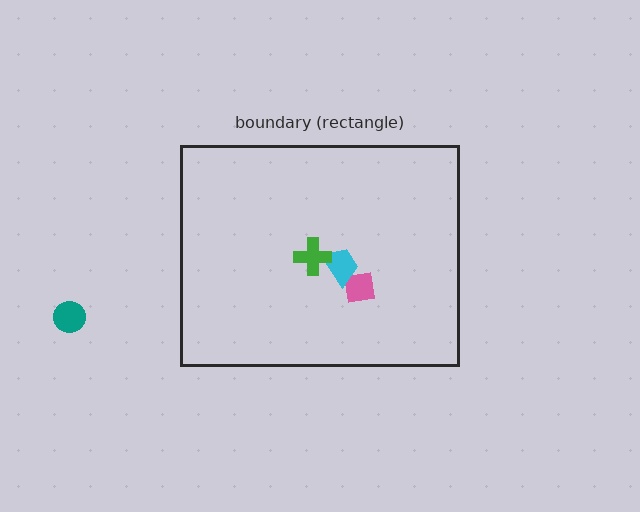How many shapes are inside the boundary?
3 inside, 1 outside.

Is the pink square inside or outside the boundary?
Inside.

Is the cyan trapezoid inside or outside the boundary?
Inside.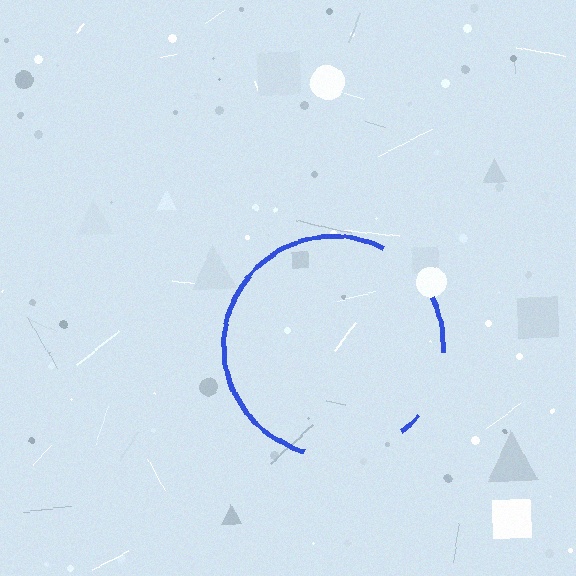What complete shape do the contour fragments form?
The contour fragments form a circle.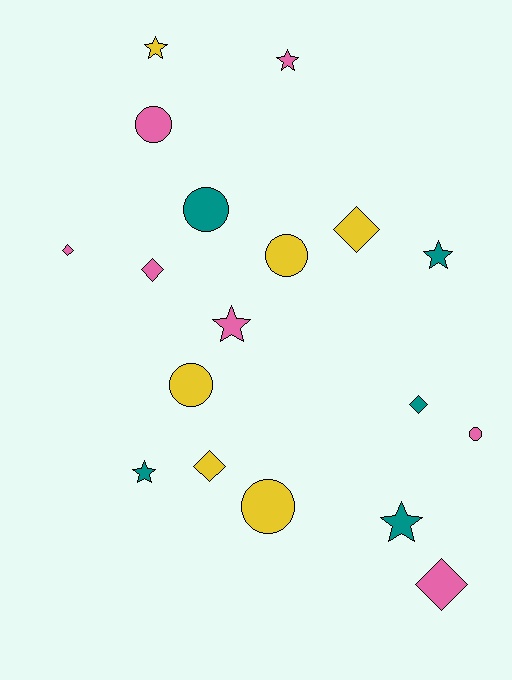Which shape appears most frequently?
Circle, with 6 objects.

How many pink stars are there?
There are 2 pink stars.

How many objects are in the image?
There are 18 objects.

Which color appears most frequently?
Pink, with 7 objects.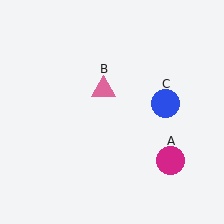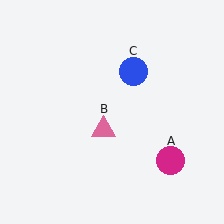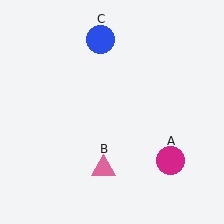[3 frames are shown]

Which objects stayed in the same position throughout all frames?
Magenta circle (object A) remained stationary.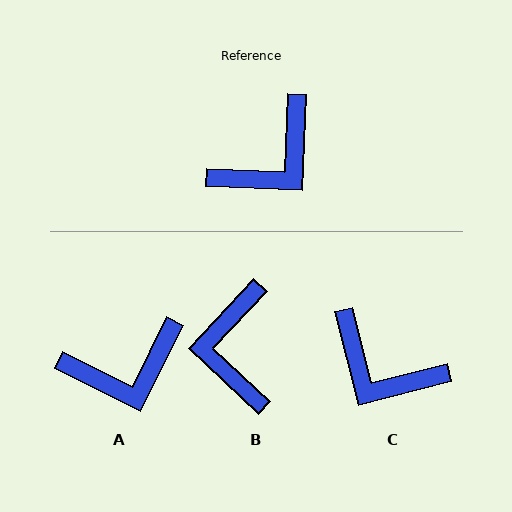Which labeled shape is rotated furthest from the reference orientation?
B, about 131 degrees away.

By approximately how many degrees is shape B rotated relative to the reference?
Approximately 131 degrees clockwise.